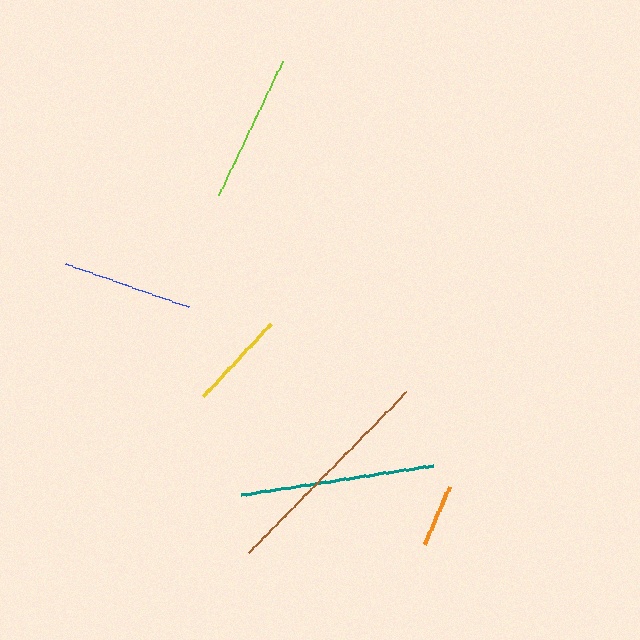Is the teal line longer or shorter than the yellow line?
The teal line is longer than the yellow line.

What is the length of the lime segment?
The lime segment is approximately 149 pixels long.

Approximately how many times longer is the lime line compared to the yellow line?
The lime line is approximately 1.5 times the length of the yellow line.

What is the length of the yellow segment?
The yellow segment is approximately 100 pixels long.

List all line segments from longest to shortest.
From longest to shortest: brown, teal, lime, blue, yellow, orange.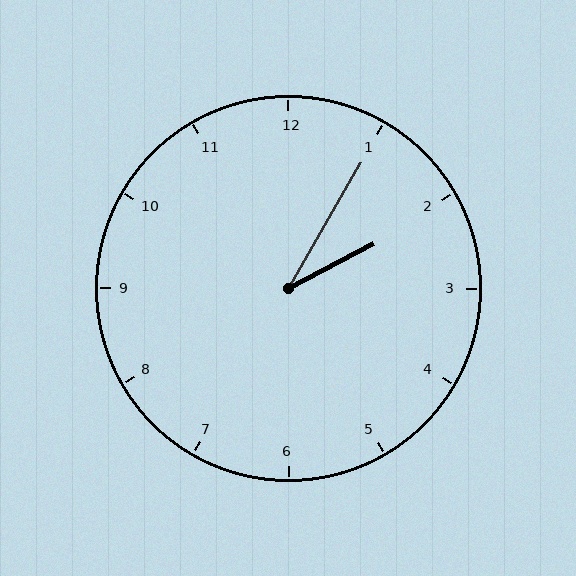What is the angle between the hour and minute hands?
Approximately 32 degrees.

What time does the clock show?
2:05.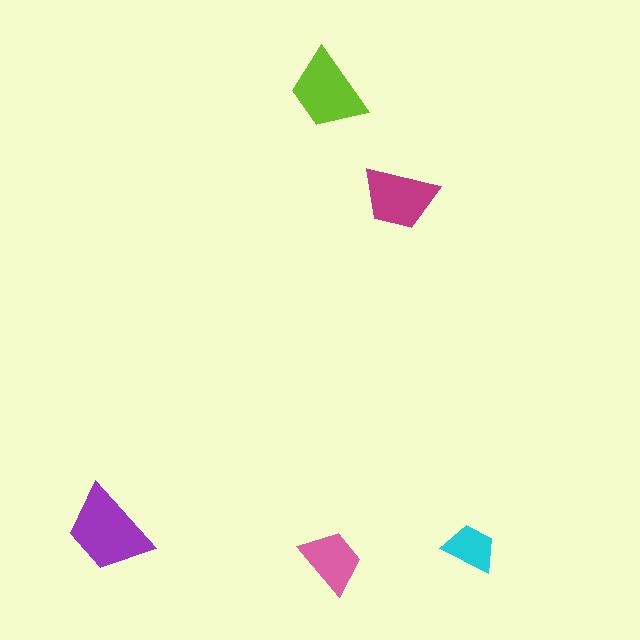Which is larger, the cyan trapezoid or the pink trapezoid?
The pink one.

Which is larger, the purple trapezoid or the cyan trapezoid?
The purple one.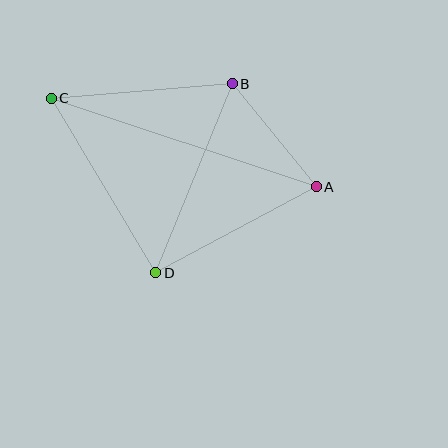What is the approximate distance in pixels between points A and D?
The distance between A and D is approximately 182 pixels.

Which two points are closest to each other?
Points A and B are closest to each other.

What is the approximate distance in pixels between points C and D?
The distance between C and D is approximately 203 pixels.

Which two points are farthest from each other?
Points A and C are farthest from each other.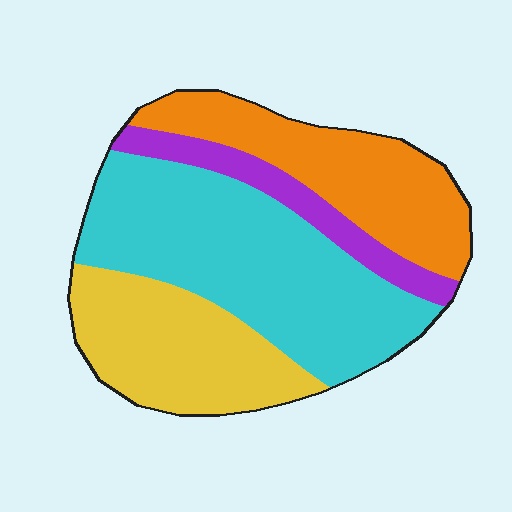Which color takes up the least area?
Purple, at roughly 10%.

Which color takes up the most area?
Cyan, at roughly 40%.